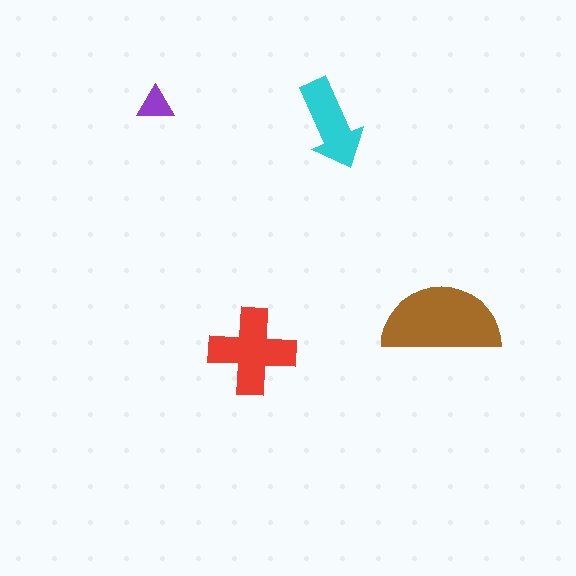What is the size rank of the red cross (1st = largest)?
2nd.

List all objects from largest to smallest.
The brown semicircle, the red cross, the cyan arrow, the purple triangle.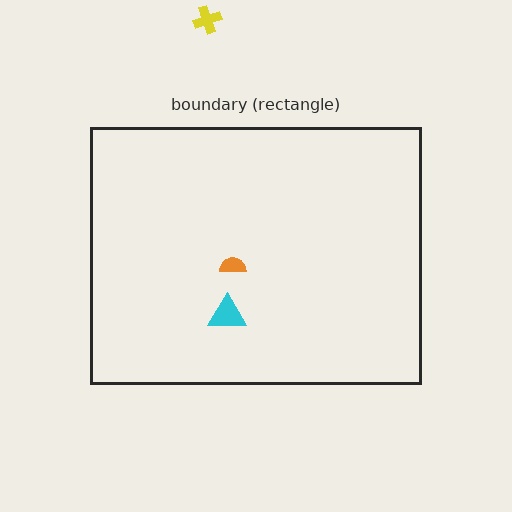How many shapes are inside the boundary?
2 inside, 1 outside.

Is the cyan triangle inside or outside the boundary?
Inside.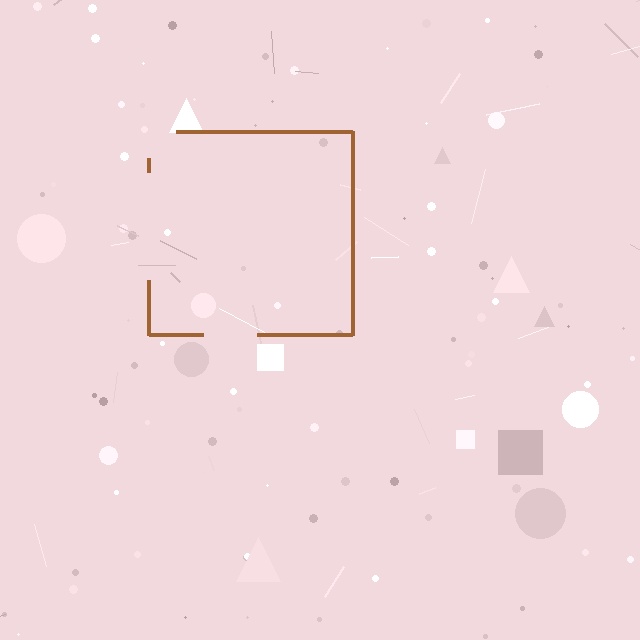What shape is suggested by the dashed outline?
The dashed outline suggests a square.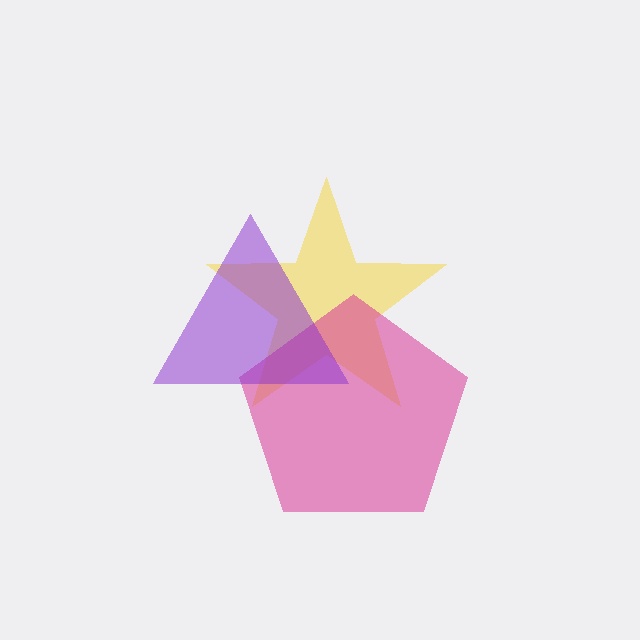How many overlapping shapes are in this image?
There are 3 overlapping shapes in the image.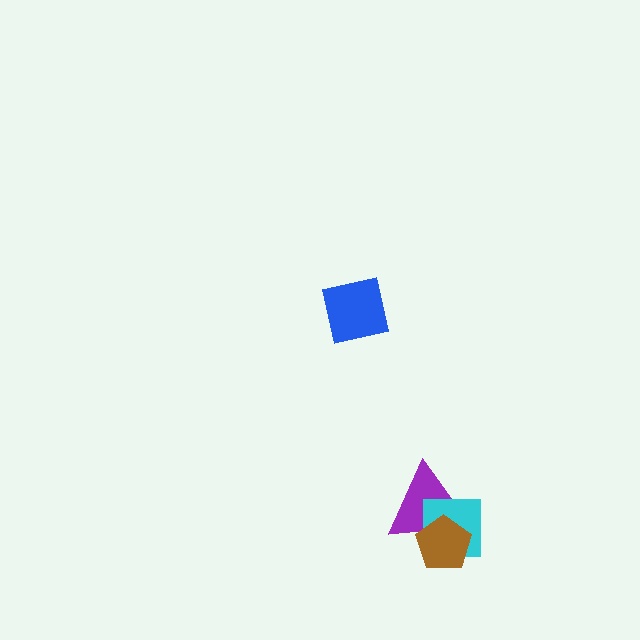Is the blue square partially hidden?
No, no other shape covers it.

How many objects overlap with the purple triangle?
2 objects overlap with the purple triangle.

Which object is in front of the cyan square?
The brown pentagon is in front of the cyan square.